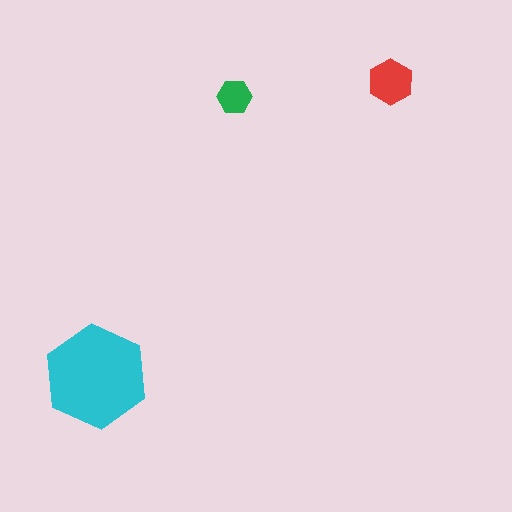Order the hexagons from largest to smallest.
the cyan one, the red one, the green one.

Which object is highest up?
The red hexagon is topmost.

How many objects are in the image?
There are 3 objects in the image.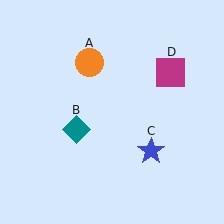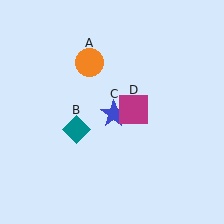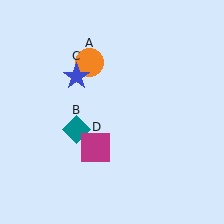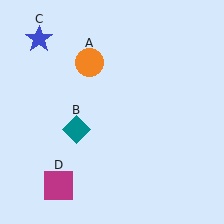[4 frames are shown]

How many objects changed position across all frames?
2 objects changed position: blue star (object C), magenta square (object D).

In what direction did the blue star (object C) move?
The blue star (object C) moved up and to the left.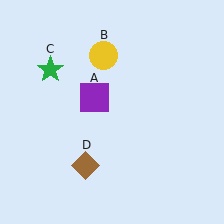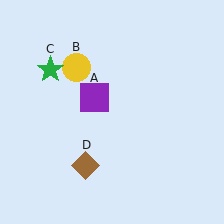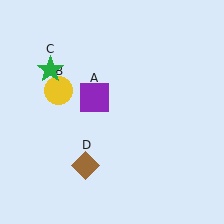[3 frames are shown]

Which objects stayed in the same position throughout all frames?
Purple square (object A) and green star (object C) and brown diamond (object D) remained stationary.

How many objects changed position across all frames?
1 object changed position: yellow circle (object B).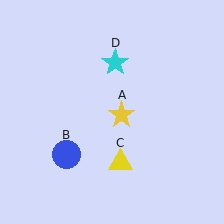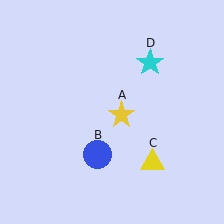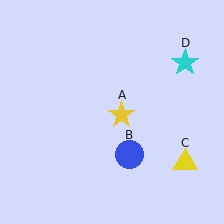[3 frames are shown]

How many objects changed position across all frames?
3 objects changed position: blue circle (object B), yellow triangle (object C), cyan star (object D).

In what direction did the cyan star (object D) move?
The cyan star (object D) moved right.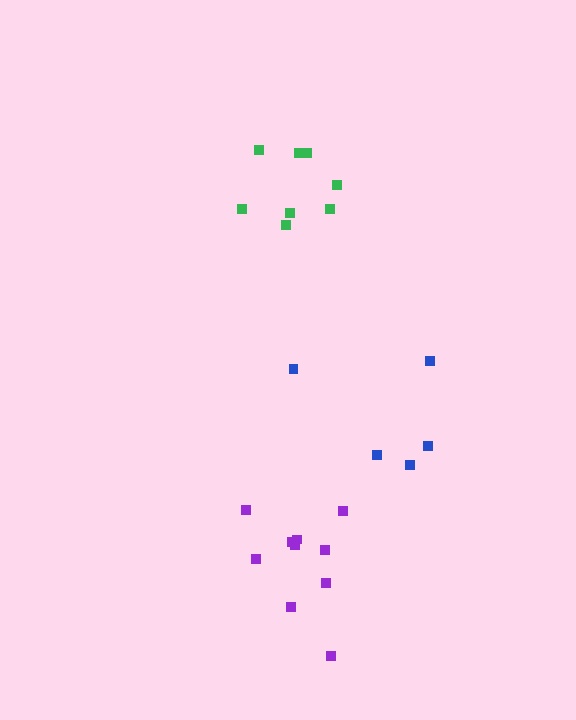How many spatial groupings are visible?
There are 3 spatial groupings.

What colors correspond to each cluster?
The clusters are colored: purple, blue, green.